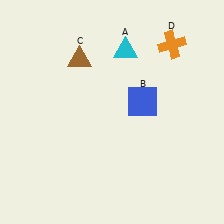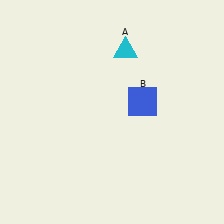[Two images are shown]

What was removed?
The orange cross (D), the brown triangle (C) were removed in Image 2.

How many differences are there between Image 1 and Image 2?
There are 2 differences between the two images.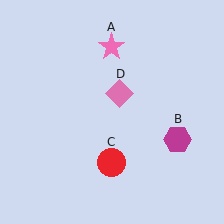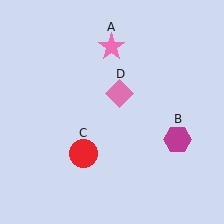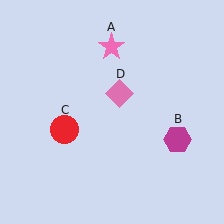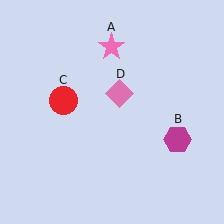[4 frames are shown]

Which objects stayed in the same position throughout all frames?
Pink star (object A) and magenta hexagon (object B) and pink diamond (object D) remained stationary.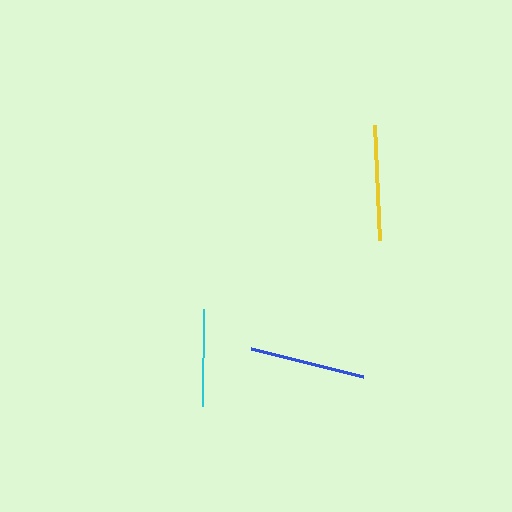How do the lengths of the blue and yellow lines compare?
The blue and yellow lines are approximately the same length.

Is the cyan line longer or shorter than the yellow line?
The yellow line is longer than the cyan line.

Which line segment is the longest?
The blue line is the longest at approximately 116 pixels.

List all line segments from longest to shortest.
From longest to shortest: blue, yellow, cyan.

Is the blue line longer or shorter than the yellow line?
The blue line is longer than the yellow line.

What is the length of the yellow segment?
The yellow segment is approximately 115 pixels long.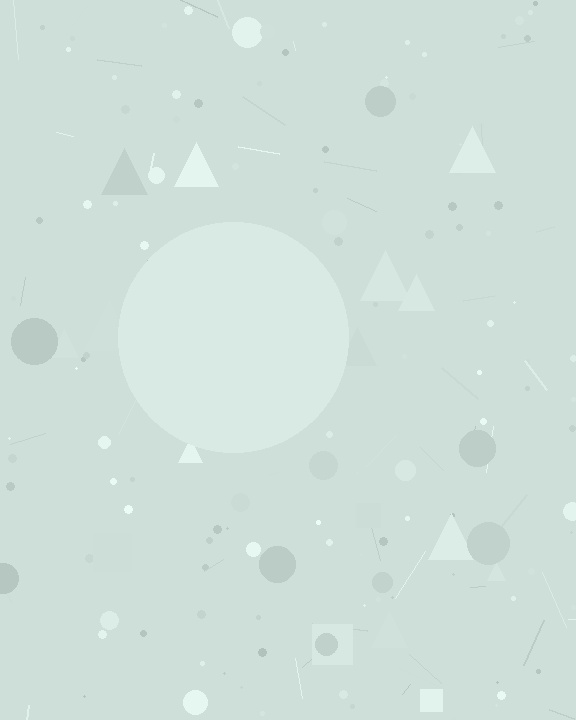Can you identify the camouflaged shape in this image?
The camouflaged shape is a circle.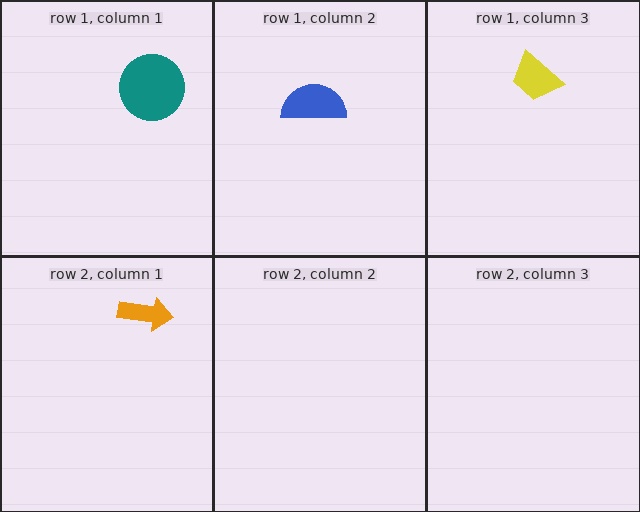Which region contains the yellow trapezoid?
The row 1, column 3 region.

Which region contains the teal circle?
The row 1, column 1 region.